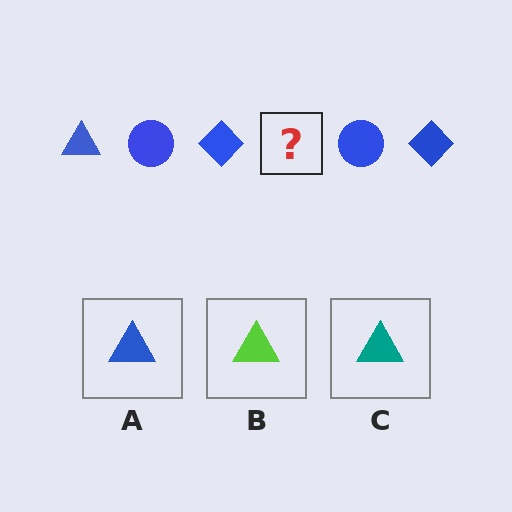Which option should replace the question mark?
Option A.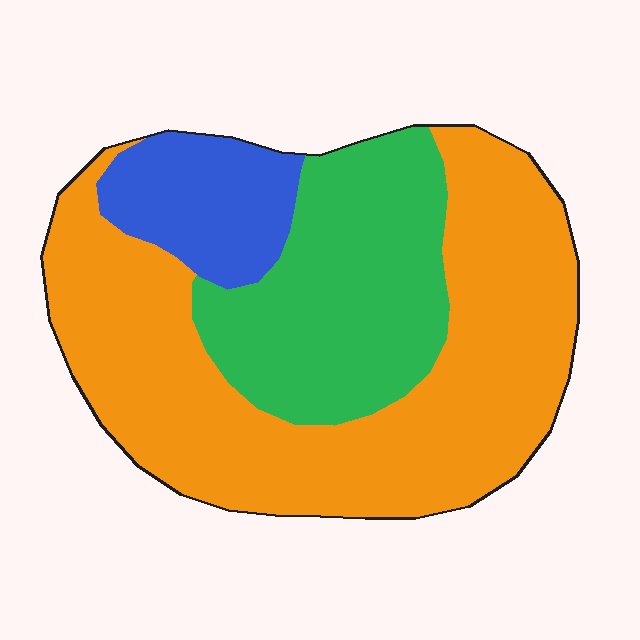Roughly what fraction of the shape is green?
Green covers about 30% of the shape.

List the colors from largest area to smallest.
From largest to smallest: orange, green, blue.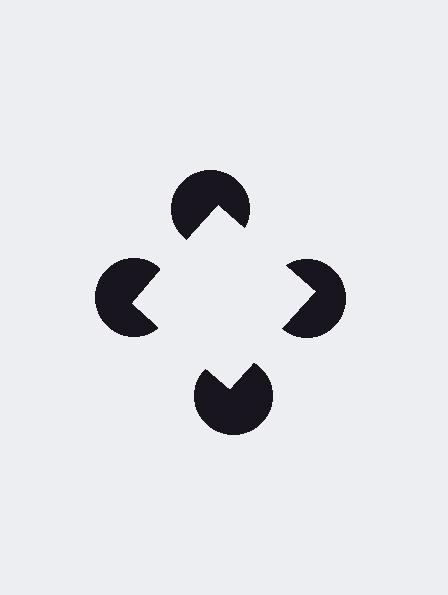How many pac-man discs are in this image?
There are 4 — one at each vertex of the illusory square.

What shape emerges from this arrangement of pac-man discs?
An illusory square — its edges are inferred from the aligned wedge cuts in the pac-man discs, not physically drawn.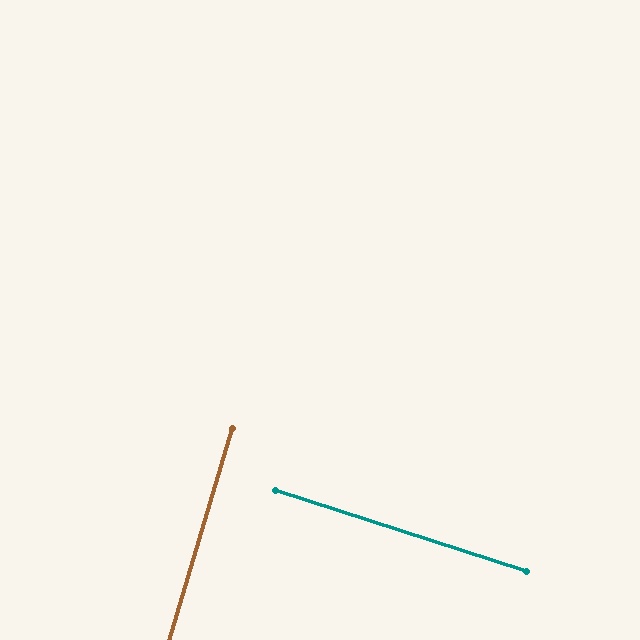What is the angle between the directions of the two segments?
Approximately 89 degrees.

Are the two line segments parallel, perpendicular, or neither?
Perpendicular — they meet at approximately 89°.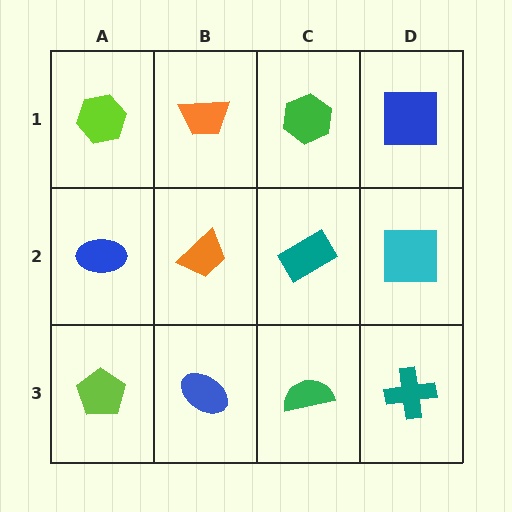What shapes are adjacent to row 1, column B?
An orange trapezoid (row 2, column B), a lime hexagon (row 1, column A), a green hexagon (row 1, column C).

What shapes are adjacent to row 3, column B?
An orange trapezoid (row 2, column B), a lime pentagon (row 3, column A), a green semicircle (row 3, column C).